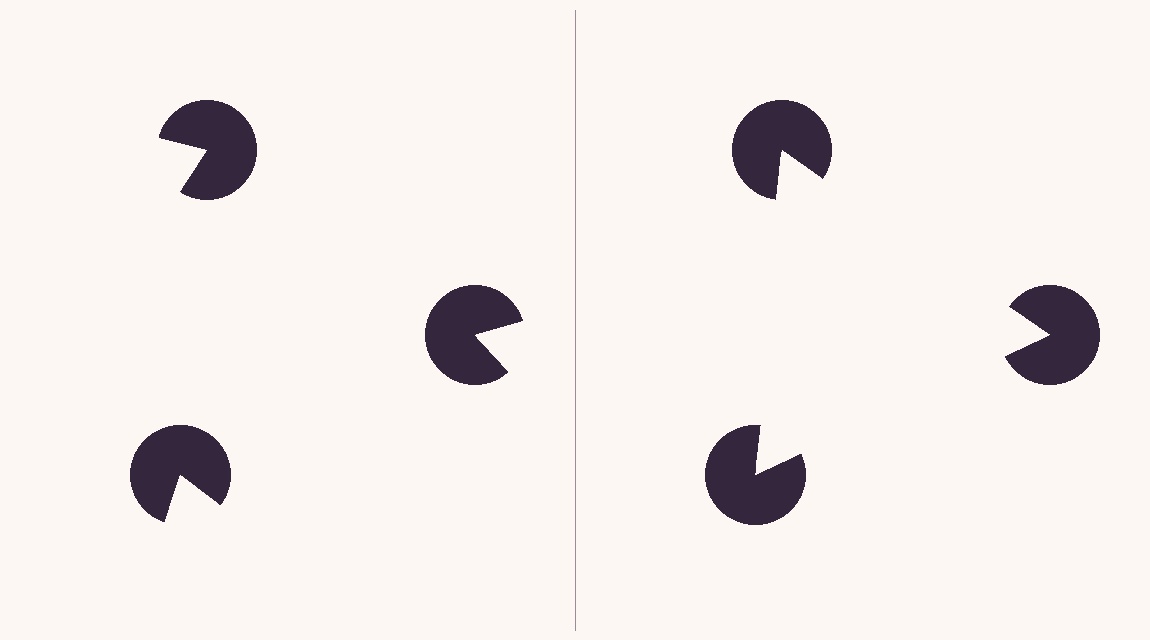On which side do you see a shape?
An illusory triangle appears on the right side. On the left side the wedge cuts are rotated, so no coherent shape forms.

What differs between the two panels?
The pac-man discs are positioned identically on both sides; only the wedge orientations differ. On the right they align to a triangle; on the left they are misaligned.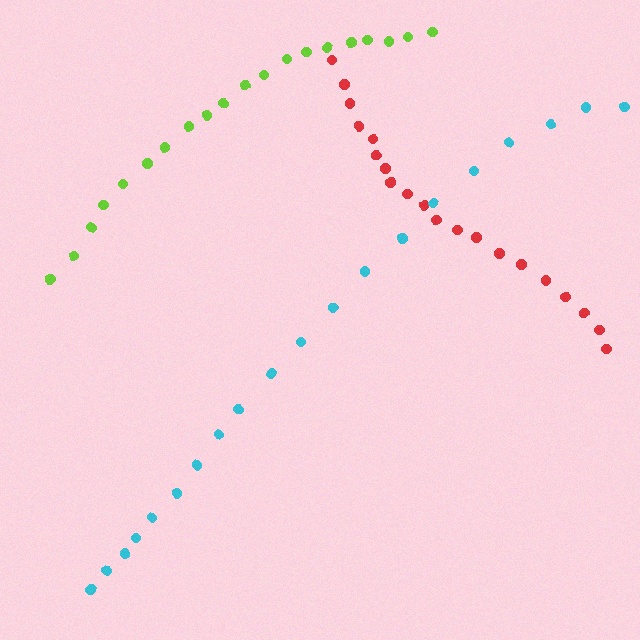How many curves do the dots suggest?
There are 3 distinct paths.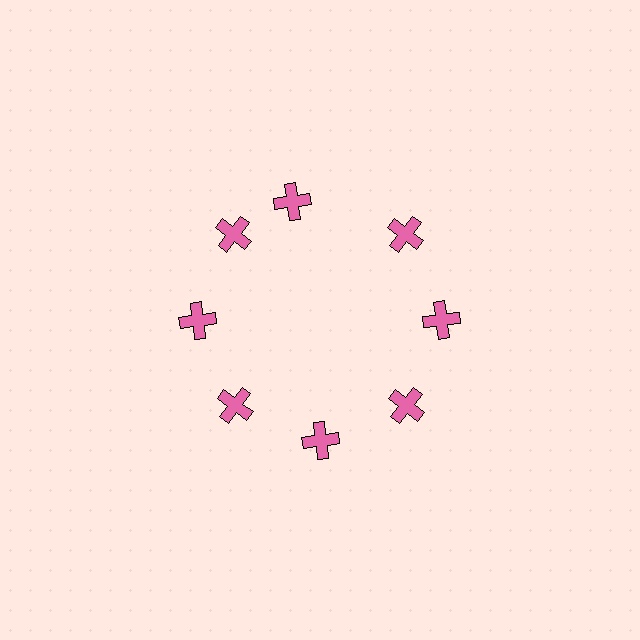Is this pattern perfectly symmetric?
No. The 8 pink crosses are arranged in a ring, but one element near the 12 o'clock position is rotated out of alignment along the ring, breaking the 8-fold rotational symmetry.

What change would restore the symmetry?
The symmetry would be restored by rotating it back into even spacing with its neighbors so that all 8 crosses sit at equal angles and equal distance from the center.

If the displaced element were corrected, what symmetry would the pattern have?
It would have 8-fold rotational symmetry — the pattern would map onto itself every 45 degrees.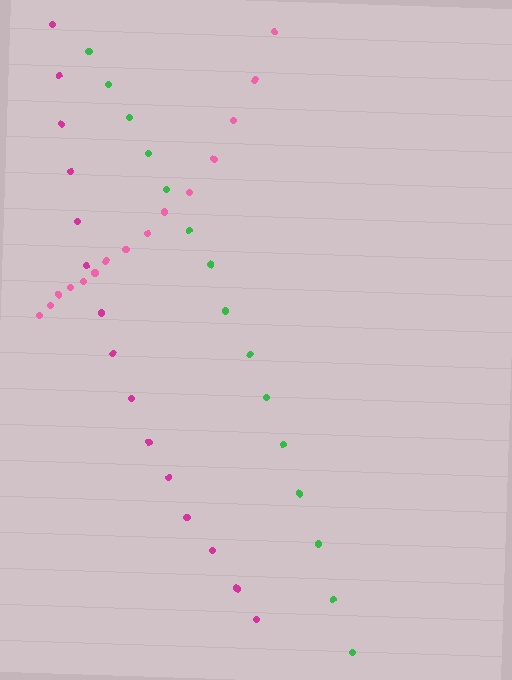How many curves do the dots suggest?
There are 3 distinct paths.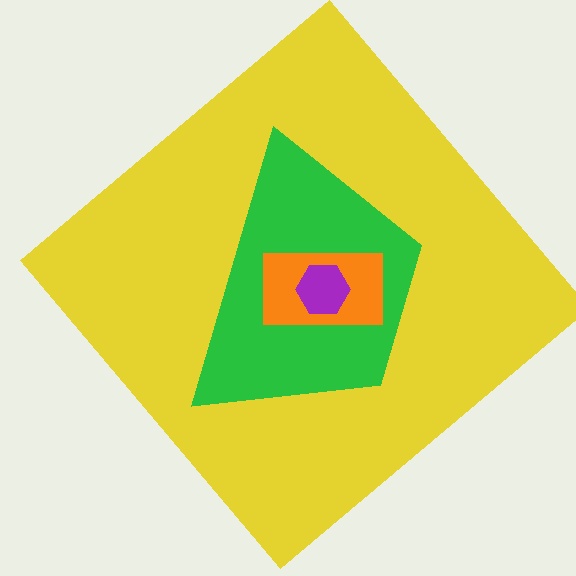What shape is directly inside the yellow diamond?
The green trapezoid.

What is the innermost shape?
The purple hexagon.